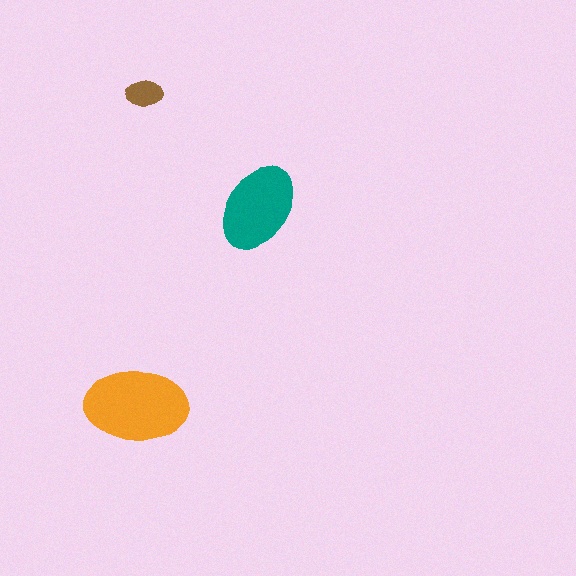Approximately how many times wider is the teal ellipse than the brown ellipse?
About 2.5 times wider.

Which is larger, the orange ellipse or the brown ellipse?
The orange one.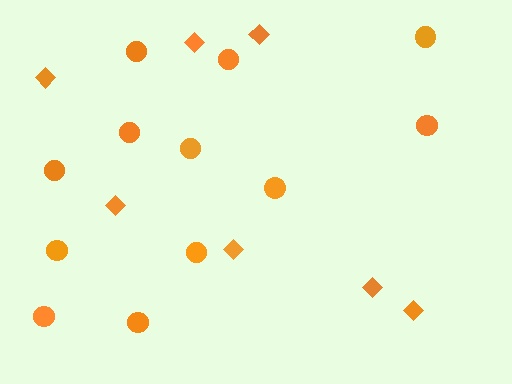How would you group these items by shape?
There are 2 groups: one group of circles (12) and one group of diamonds (7).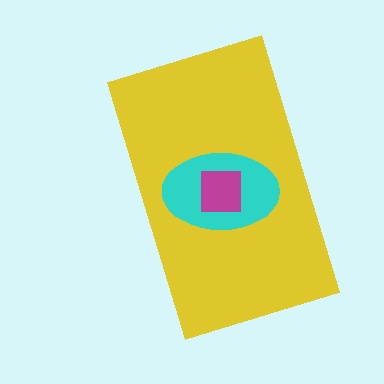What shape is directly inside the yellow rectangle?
The cyan ellipse.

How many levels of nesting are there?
3.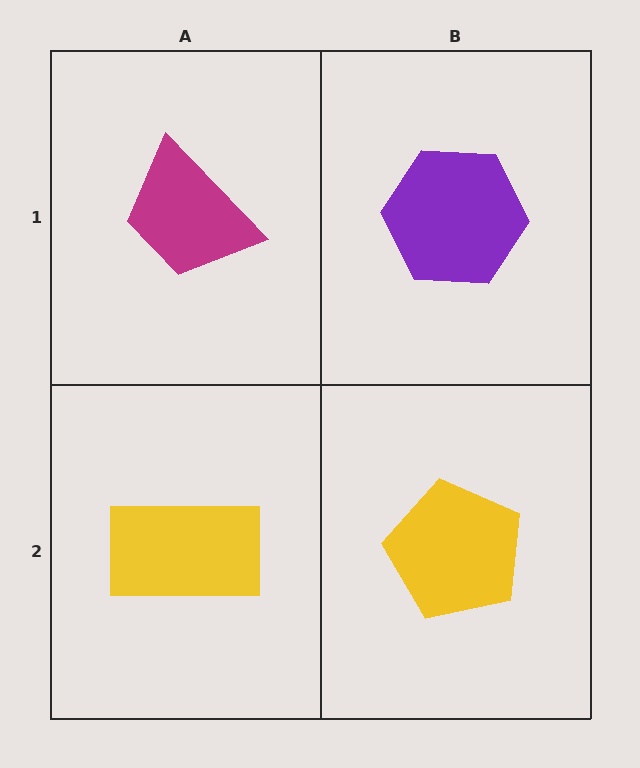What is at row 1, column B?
A purple hexagon.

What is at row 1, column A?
A magenta trapezoid.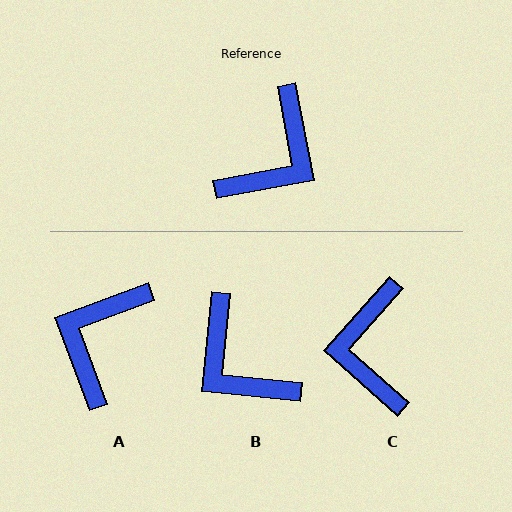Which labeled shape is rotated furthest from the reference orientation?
A, about 170 degrees away.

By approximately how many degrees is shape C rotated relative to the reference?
Approximately 142 degrees clockwise.